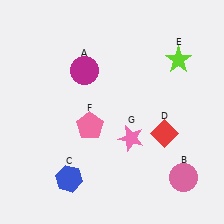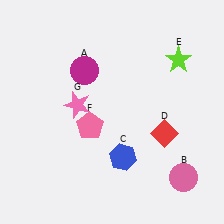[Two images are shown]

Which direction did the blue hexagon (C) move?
The blue hexagon (C) moved right.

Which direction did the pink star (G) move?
The pink star (G) moved left.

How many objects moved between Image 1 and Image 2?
2 objects moved between the two images.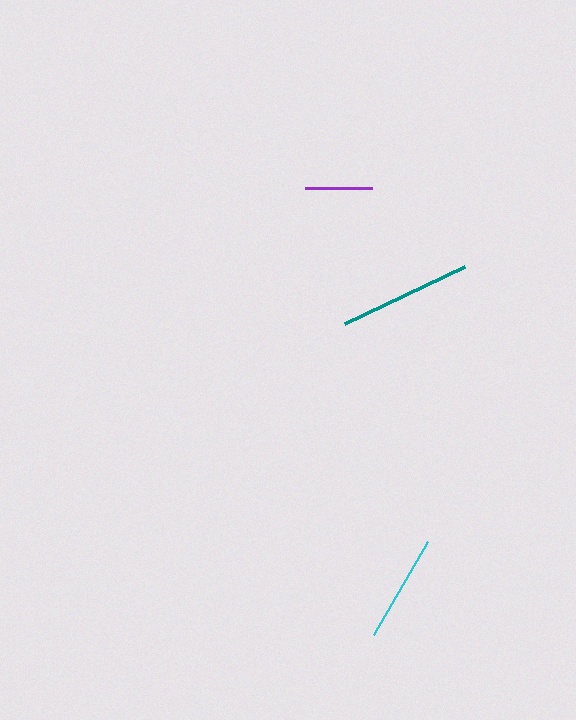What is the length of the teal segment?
The teal segment is approximately 133 pixels long.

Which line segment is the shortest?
The purple line is the shortest at approximately 67 pixels.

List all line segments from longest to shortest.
From longest to shortest: teal, cyan, purple.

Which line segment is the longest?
The teal line is the longest at approximately 133 pixels.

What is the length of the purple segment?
The purple segment is approximately 67 pixels long.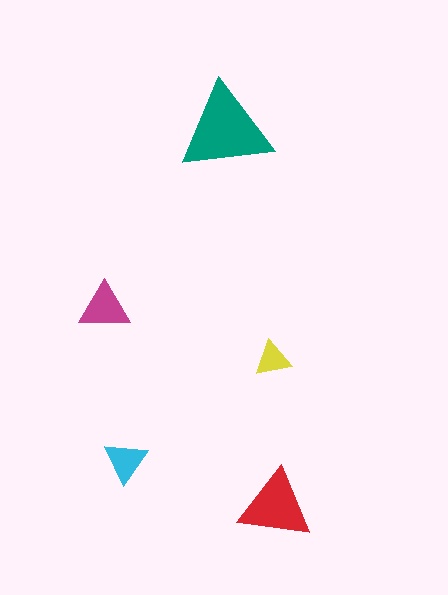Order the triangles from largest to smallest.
the teal one, the red one, the magenta one, the cyan one, the yellow one.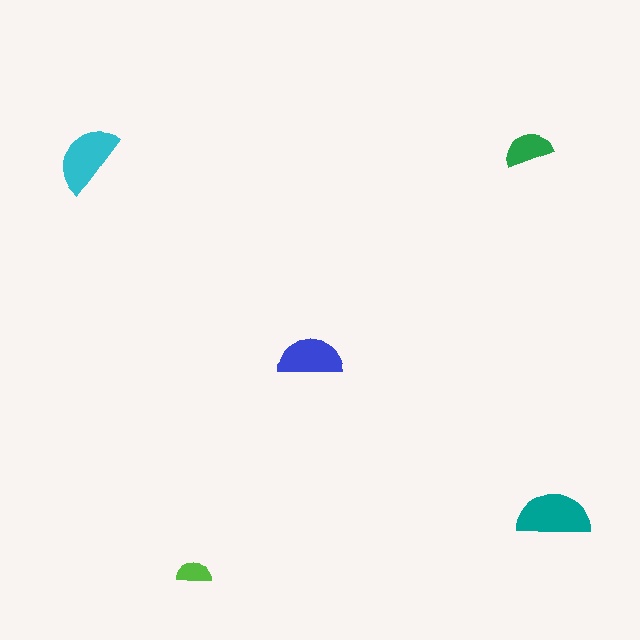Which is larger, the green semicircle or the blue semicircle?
The blue one.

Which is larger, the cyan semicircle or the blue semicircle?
The cyan one.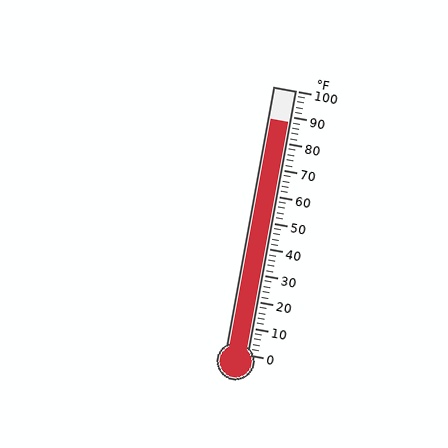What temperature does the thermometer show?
The thermometer shows approximately 88°F.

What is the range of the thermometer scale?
The thermometer scale ranges from 0°F to 100°F.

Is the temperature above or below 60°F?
The temperature is above 60°F.